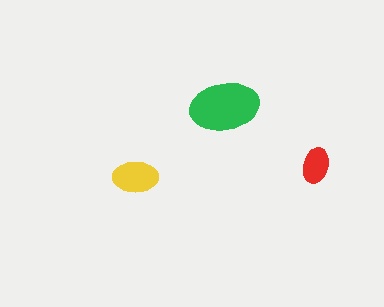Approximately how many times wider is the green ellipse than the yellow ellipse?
About 1.5 times wider.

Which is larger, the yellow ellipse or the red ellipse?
The yellow one.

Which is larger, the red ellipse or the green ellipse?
The green one.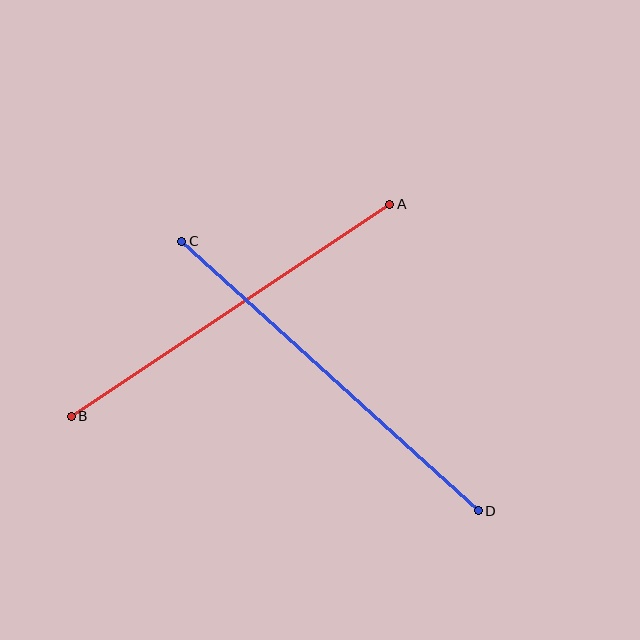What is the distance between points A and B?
The distance is approximately 382 pixels.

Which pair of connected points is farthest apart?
Points C and D are farthest apart.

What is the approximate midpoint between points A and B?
The midpoint is at approximately (231, 310) pixels.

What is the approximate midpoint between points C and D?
The midpoint is at approximately (330, 376) pixels.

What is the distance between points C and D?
The distance is approximately 401 pixels.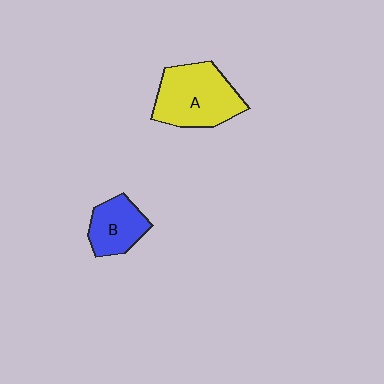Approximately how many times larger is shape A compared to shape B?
Approximately 1.7 times.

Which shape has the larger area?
Shape A (yellow).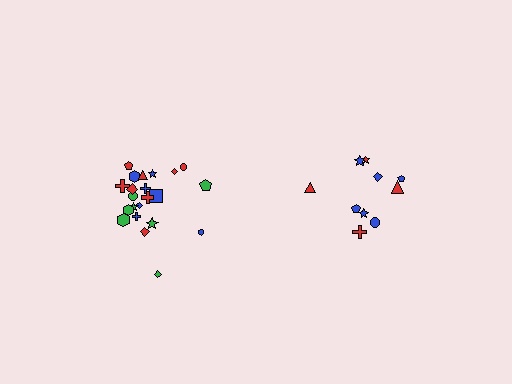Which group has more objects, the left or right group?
The left group.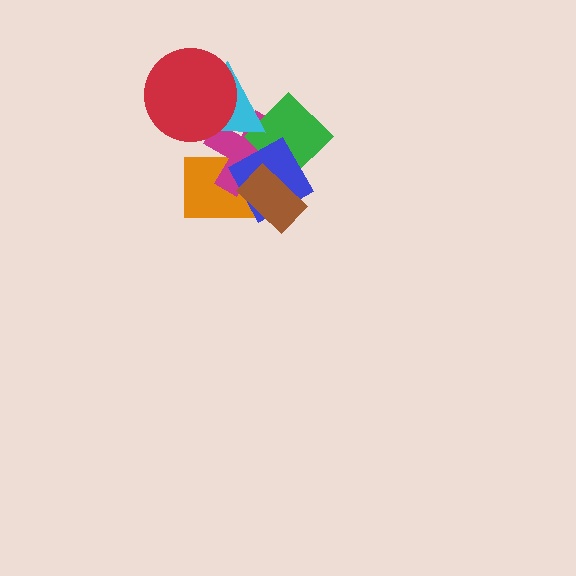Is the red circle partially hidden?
No, no other shape covers it.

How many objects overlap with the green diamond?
5 objects overlap with the green diamond.